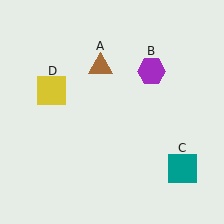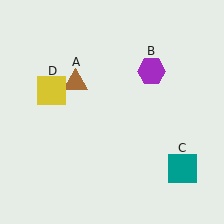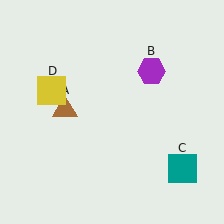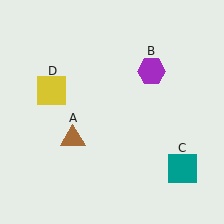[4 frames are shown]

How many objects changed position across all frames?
1 object changed position: brown triangle (object A).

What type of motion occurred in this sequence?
The brown triangle (object A) rotated counterclockwise around the center of the scene.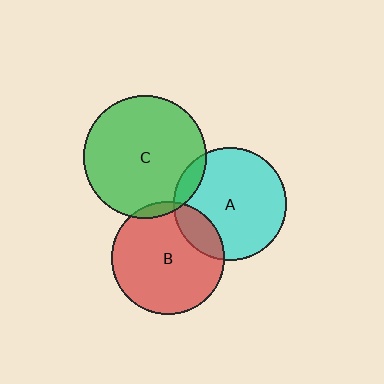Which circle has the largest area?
Circle C (green).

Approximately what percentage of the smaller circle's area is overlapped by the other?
Approximately 5%.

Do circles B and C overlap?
Yes.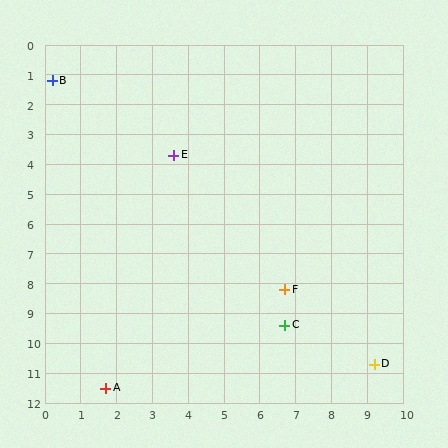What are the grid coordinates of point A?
Point A is at approximately (1.7, 11.5).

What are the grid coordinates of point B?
Point B is at approximately (0.2, 1.2).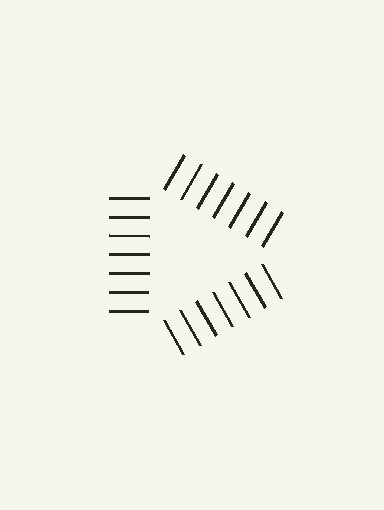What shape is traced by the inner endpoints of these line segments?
An illusory triangle — the line segments terminate on its edges but no continuous stroke is drawn.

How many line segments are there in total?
21 — 7 along each of the 3 edges.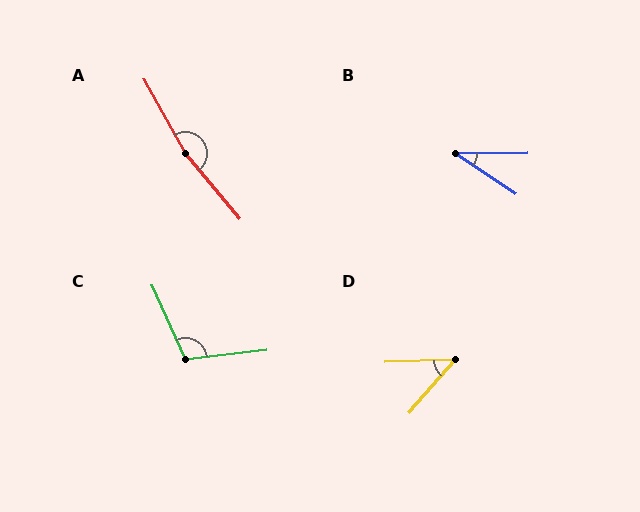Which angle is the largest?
A, at approximately 170 degrees.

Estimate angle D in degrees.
Approximately 47 degrees.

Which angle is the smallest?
B, at approximately 34 degrees.